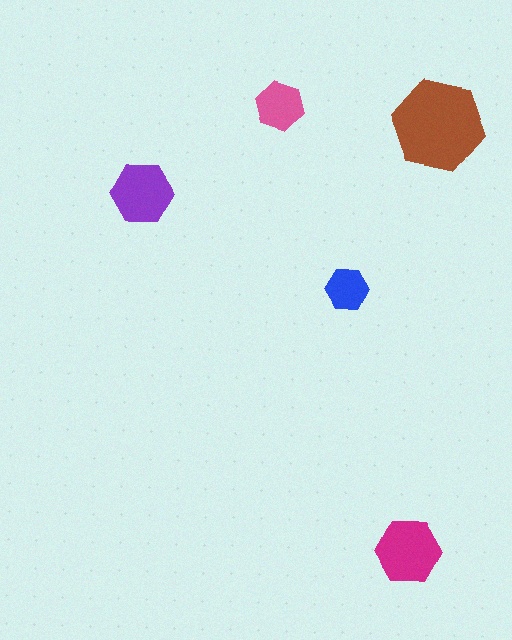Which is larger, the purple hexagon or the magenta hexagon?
The magenta one.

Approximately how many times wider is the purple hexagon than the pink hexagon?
About 1.5 times wider.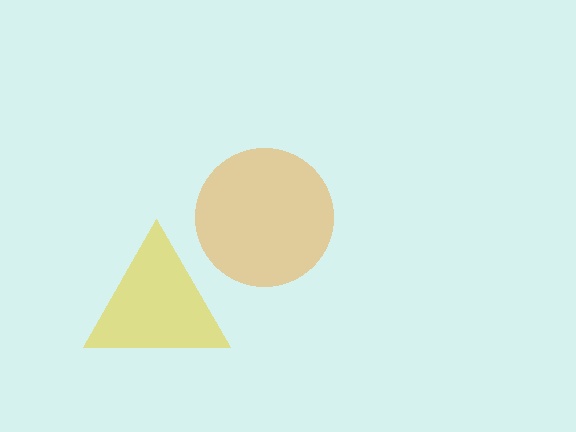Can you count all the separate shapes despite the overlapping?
Yes, there are 2 separate shapes.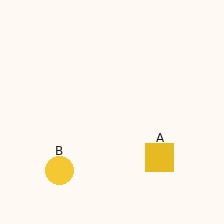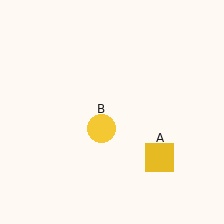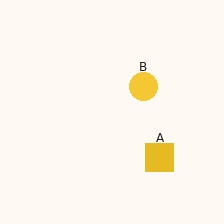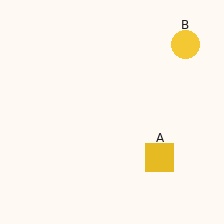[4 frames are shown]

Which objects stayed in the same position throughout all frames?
Yellow square (object A) remained stationary.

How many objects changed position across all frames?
1 object changed position: yellow circle (object B).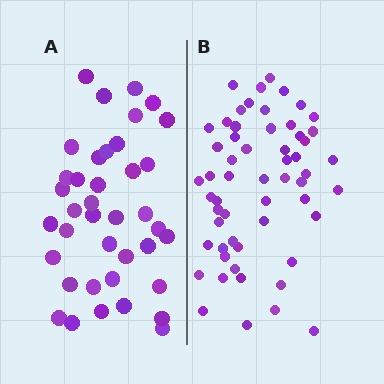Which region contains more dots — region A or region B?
Region B (the right region) has more dots.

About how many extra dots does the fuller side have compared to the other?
Region B has approximately 20 more dots than region A.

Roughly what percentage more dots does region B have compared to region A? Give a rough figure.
About 45% more.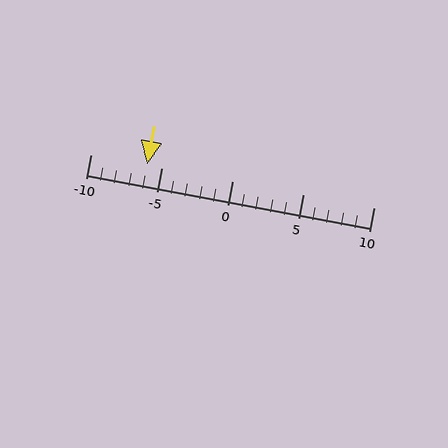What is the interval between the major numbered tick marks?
The major tick marks are spaced 5 units apart.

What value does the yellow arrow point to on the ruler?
The yellow arrow points to approximately -6.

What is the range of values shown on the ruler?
The ruler shows values from -10 to 10.